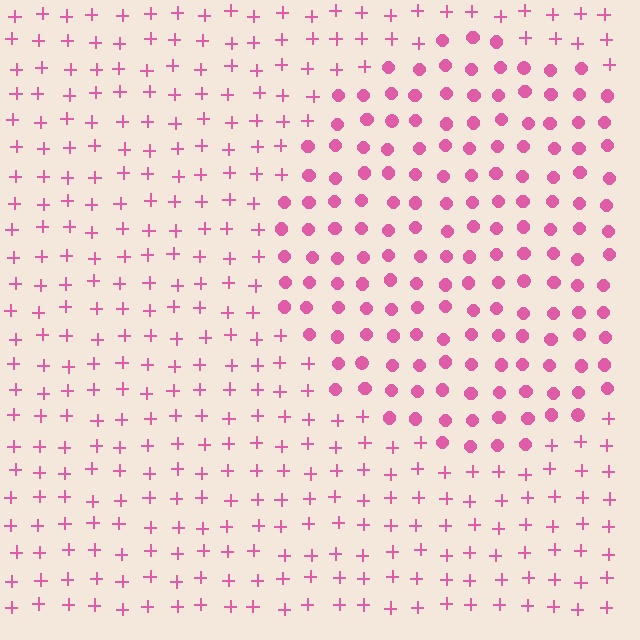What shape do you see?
I see a circle.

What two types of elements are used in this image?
The image uses circles inside the circle region and plus signs outside it.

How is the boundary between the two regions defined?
The boundary is defined by a change in element shape: circles inside vs. plus signs outside. All elements share the same color and spacing.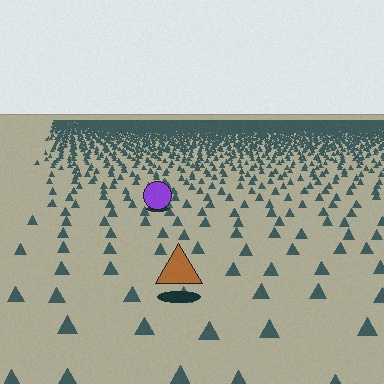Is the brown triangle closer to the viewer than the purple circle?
Yes. The brown triangle is closer — you can tell from the texture gradient: the ground texture is coarser near it.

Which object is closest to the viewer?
The brown triangle is closest. The texture marks near it are larger and more spread out.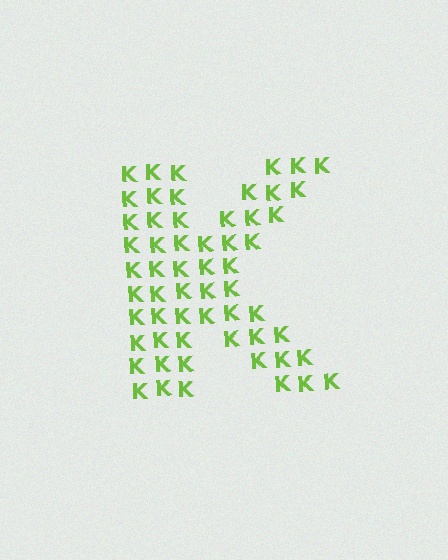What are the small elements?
The small elements are letter K's.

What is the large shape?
The large shape is the letter K.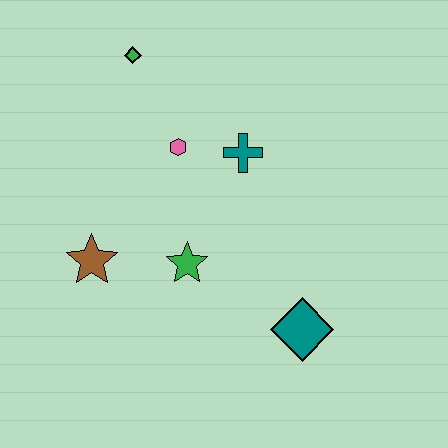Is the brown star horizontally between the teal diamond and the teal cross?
No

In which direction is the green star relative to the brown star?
The green star is to the right of the brown star.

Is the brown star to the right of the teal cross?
No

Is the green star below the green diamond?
Yes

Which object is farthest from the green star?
The green diamond is farthest from the green star.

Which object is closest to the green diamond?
The pink hexagon is closest to the green diamond.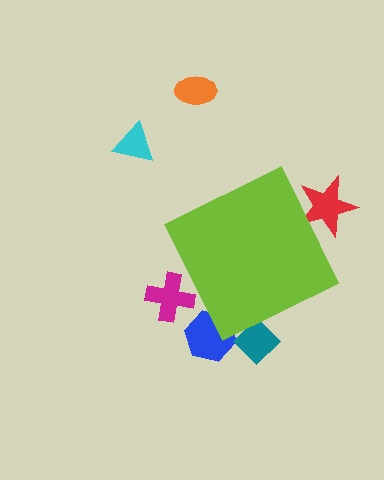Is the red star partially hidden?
Yes, the red star is partially hidden behind the lime diamond.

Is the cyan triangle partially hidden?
No, the cyan triangle is fully visible.